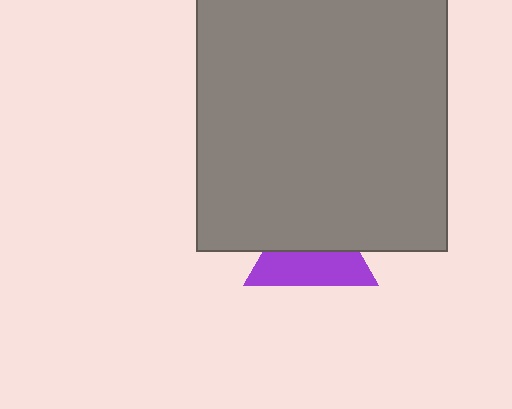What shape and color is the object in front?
The object in front is a gray rectangle.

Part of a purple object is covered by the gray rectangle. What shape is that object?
It is a triangle.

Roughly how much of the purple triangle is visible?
About half of it is visible (roughly 49%).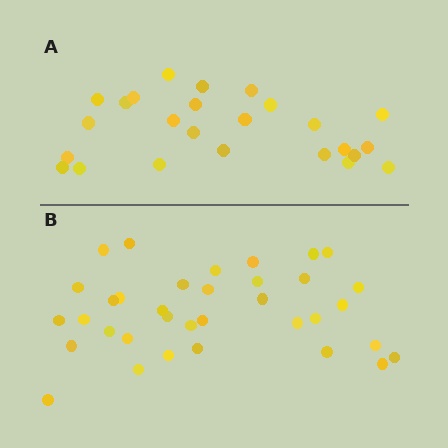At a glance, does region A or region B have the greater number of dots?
Region B (the bottom region) has more dots.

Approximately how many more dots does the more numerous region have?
Region B has roughly 10 or so more dots than region A.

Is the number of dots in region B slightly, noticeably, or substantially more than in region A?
Region B has noticeably more, but not dramatically so. The ratio is roughly 1.4 to 1.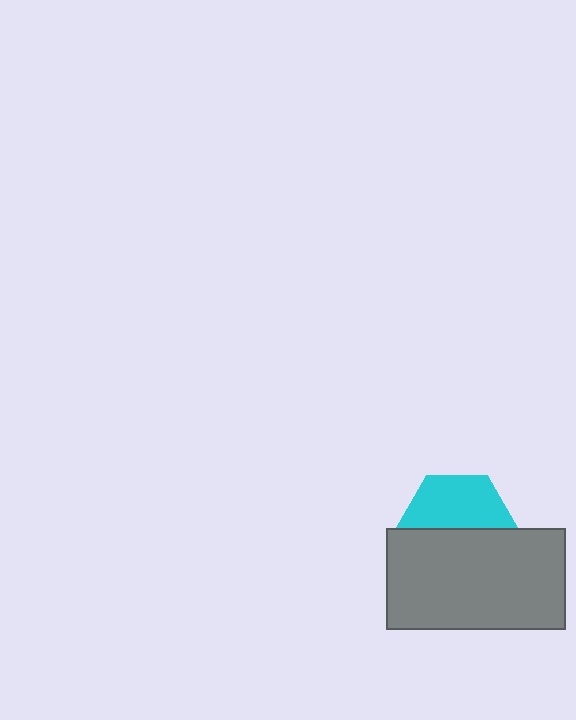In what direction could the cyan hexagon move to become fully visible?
The cyan hexagon could move up. That would shift it out from behind the gray rectangle entirely.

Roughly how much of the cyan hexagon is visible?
About half of it is visible (roughly 48%).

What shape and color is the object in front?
The object in front is a gray rectangle.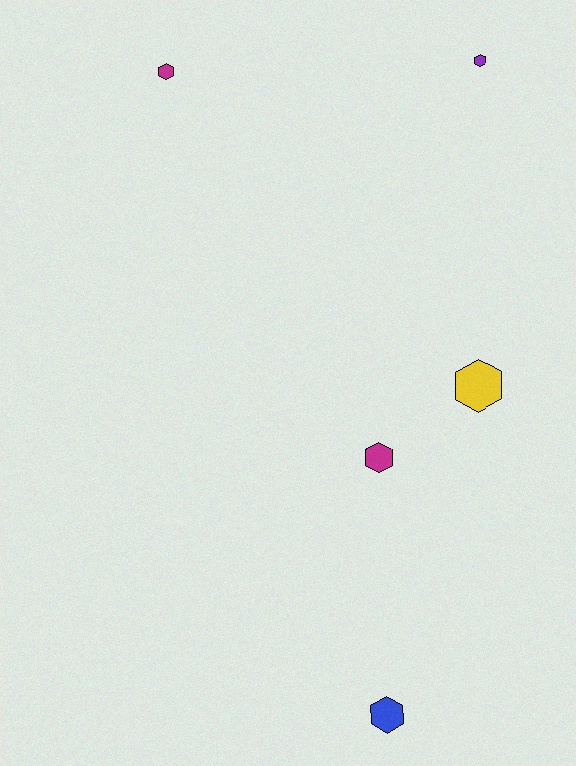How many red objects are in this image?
There are no red objects.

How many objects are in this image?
There are 5 objects.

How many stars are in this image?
There are no stars.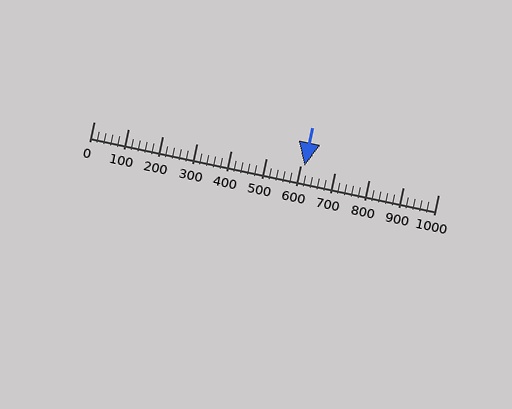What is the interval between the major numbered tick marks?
The major tick marks are spaced 100 units apart.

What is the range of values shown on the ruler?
The ruler shows values from 0 to 1000.